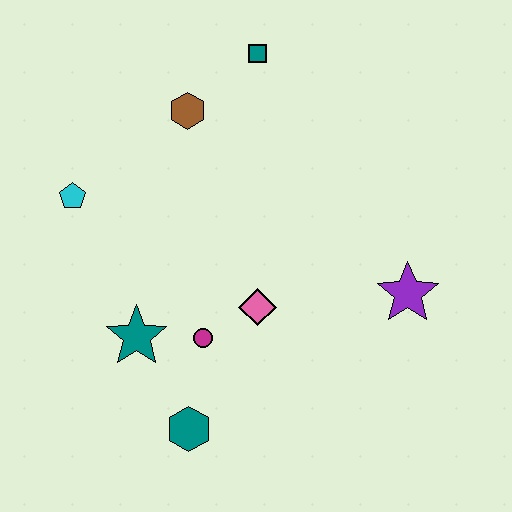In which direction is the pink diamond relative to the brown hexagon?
The pink diamond is below the brown hexagon.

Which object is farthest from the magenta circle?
The teal square is farthest from the magenta circle.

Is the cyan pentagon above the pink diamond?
Yes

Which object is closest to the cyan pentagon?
The brown hexagon is closest to the cyan pentagon.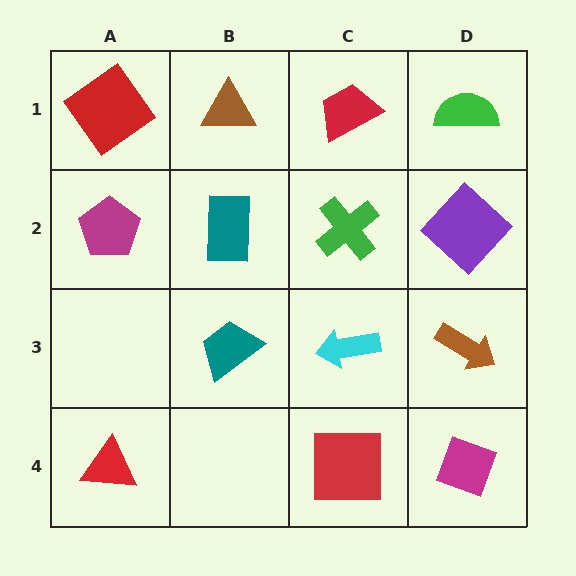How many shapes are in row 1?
4 shapes.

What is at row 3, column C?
A cyan arrow.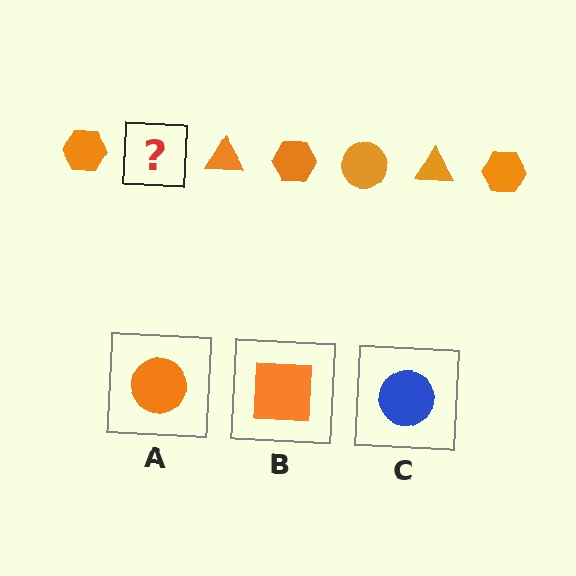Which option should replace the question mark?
Option A.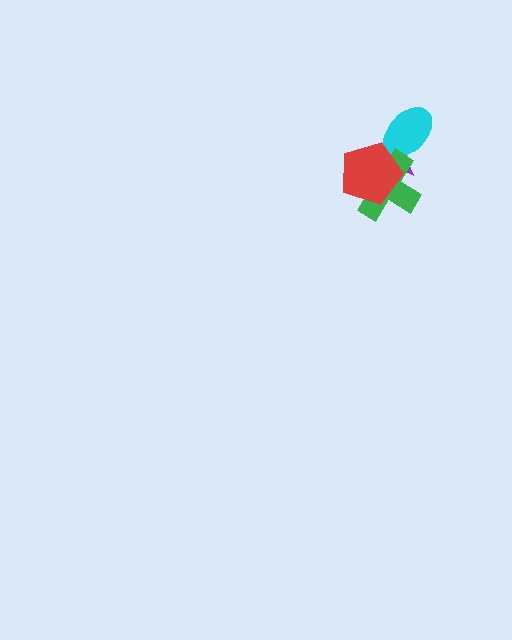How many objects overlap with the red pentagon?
3 objects overlap with the red pentagon.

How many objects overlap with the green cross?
3 objects overlap with the green cross.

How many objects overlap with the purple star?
3 objects overlap with the purple star.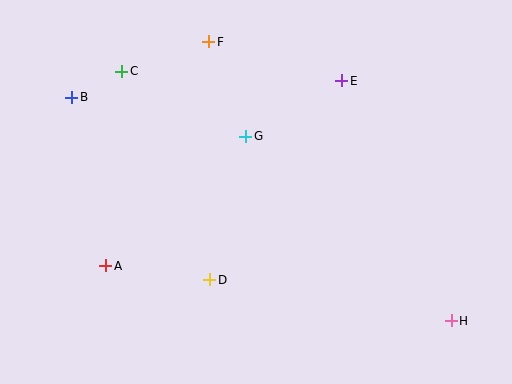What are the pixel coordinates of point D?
Point D is at (210, 280).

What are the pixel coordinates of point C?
Point C is at (122, 71).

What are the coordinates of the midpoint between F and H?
The midpoint between F and H is at (330, 181).